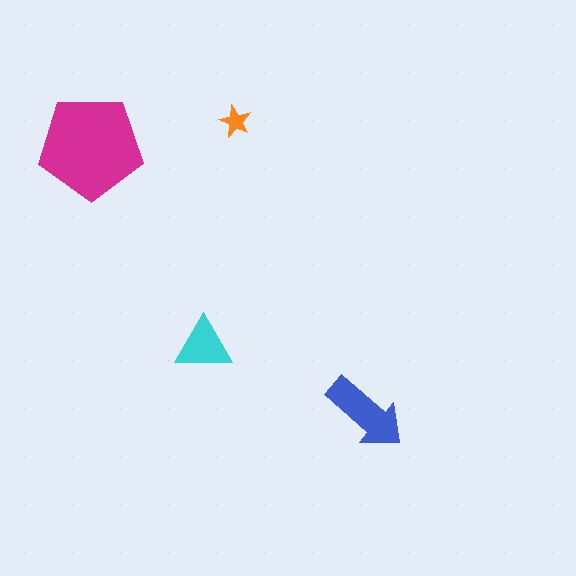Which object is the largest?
The magenta pentagon.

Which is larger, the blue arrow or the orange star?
The blue arrow.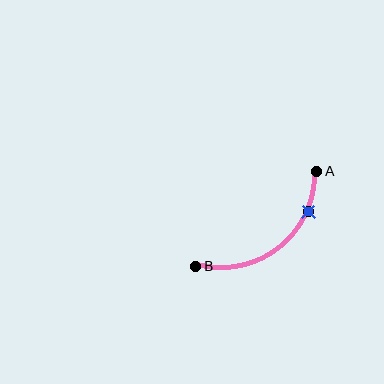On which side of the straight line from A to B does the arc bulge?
The arc bulges below and to the right of the straight line connecting A and B.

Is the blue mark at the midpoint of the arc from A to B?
No. The blue mark lies on the arc but is closer to endpoint A. The arc midpoint would be at the point on the curve equidistant along the arc from both A and B.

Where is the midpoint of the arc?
The arc midpoint is the point on the curve farthest from the straight line joining A and B. It sits below and to the right of that line.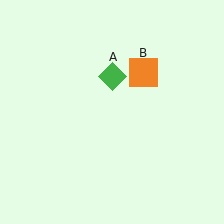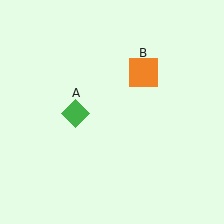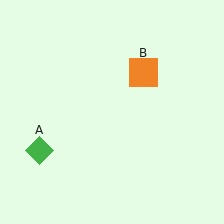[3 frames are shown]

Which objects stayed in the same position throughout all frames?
Orange square (object B) remained stationary.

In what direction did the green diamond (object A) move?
The green diamond (object A) moved down and to the left.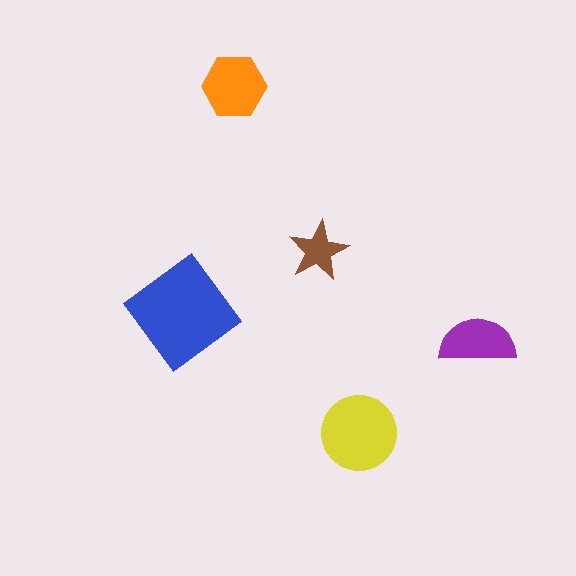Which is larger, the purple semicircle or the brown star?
The purple semicircle.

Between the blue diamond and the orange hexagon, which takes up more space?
The blue diamond.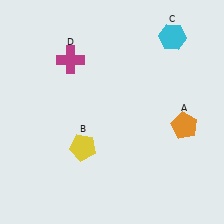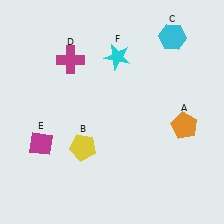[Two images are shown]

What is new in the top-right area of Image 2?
A cyan star (F) was added in the top-right area of Image 2.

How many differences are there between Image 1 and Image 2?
There are 2 differences between the two images.